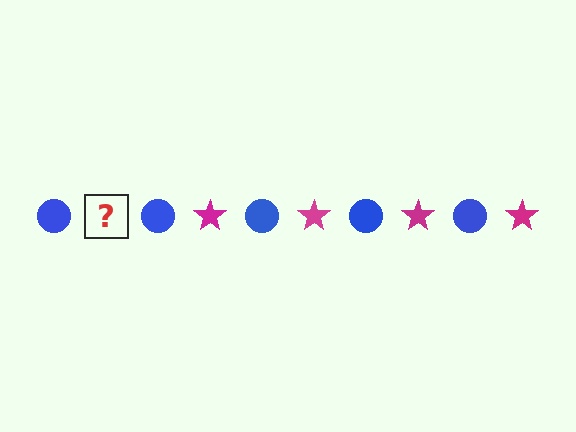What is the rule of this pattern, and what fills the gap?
The rule is that the pattern alternates between blue circle and magenta star. The gap should be filled with a magenta star.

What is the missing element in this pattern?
The missing element is a magenta star.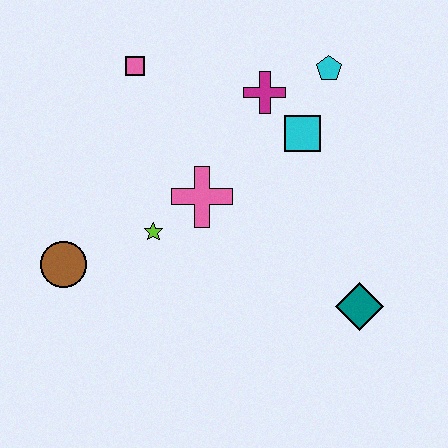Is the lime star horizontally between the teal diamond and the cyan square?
No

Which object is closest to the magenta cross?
The cyan square is closest to the magenta cross.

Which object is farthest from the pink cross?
The teal diamond is farthest from the pink cross.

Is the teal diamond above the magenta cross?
No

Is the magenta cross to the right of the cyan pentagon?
No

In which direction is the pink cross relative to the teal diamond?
The pink cross is to the left of the teal diamond.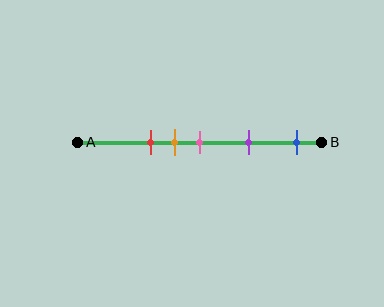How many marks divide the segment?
There are 5 marks dividing the segment.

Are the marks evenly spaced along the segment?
No, the marks are not evenly spaced.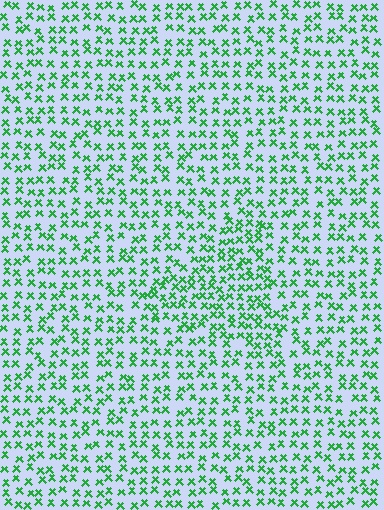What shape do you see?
I see a triangle.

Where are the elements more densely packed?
The elements are more densely packed inside the triangle boundary.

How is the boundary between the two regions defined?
The boundary is defined by a change in element density (approximately 1.5x ratio). All elements are the same color, size, and shape.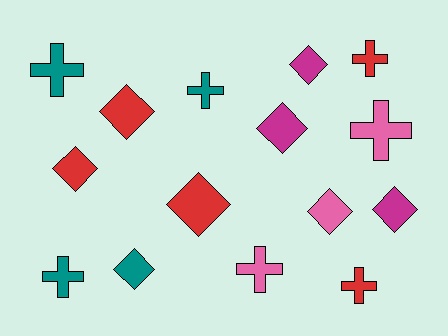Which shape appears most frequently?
Diamond, with 8 objects.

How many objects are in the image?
There are 15 objects.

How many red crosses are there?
There are 2 red crosses.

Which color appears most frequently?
Red, with 5 objects.